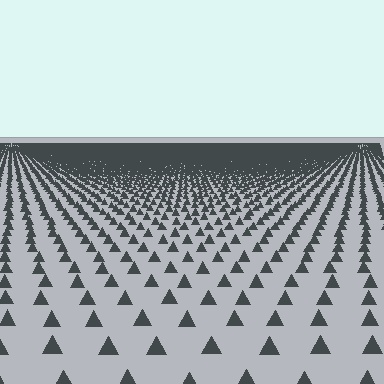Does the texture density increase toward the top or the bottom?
Density increases toward the top.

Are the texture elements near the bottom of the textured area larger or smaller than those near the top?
Larger. Near the bottom, elements are closer to the viewer and appear at a bigger on-screen size.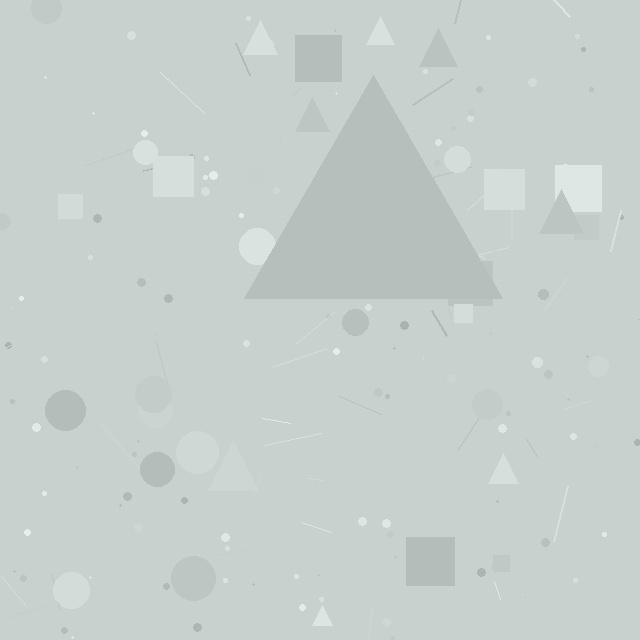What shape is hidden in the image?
A triangle is hidden in the image.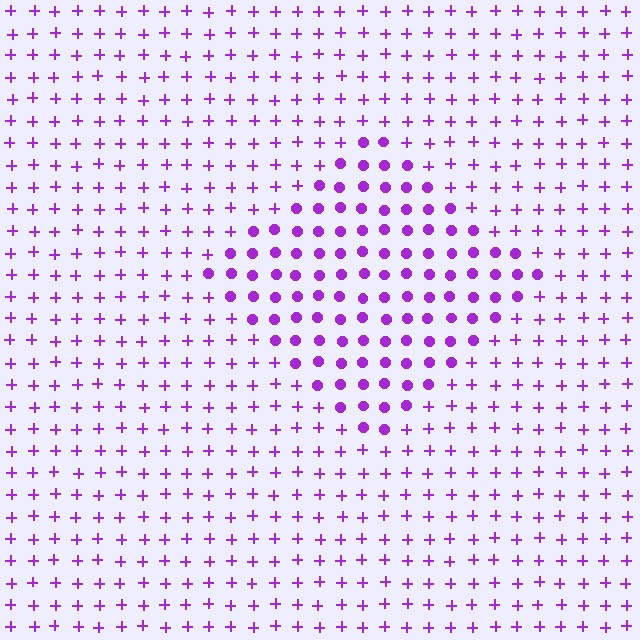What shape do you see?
I see a diamond.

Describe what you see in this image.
The image is filled with small purple elements arranged in a uniform grid. A diamond-shaped region contains circles, while the surrounding area contains plus signs. The boundary is defined purely by the change in element shape.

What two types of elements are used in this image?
The image uses circles inside the diamond region and plus signs outside it.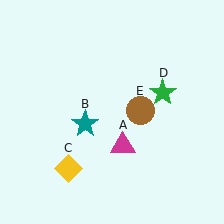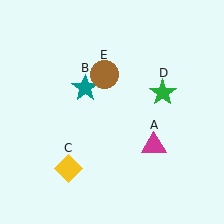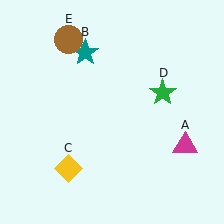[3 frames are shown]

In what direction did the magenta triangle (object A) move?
The magenta triangle (object A) moved right.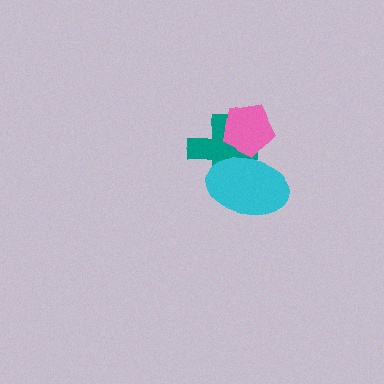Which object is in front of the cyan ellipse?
The pink pentagon is in front of the cyan ellipse.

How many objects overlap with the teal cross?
2 objects overlap with the teal cross.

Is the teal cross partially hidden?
Yes, it is partially covered by another shape.